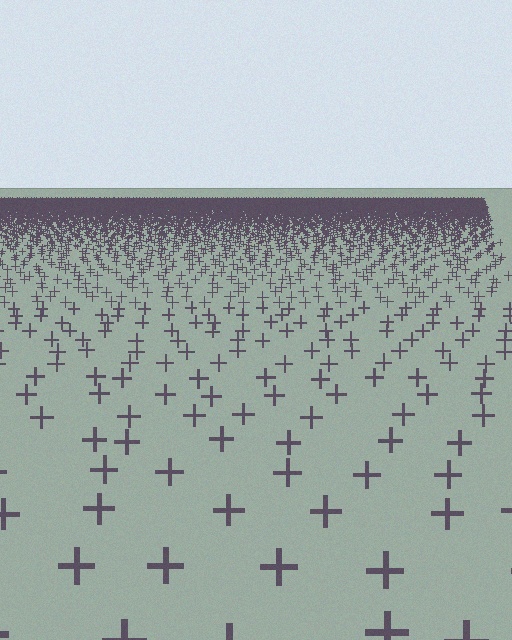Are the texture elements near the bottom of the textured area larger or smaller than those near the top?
Larger. Near the bottom, elements are closer to the viewer and appear at a bigger on-screen size.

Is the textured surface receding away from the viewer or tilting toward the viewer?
The surface is receding away from the viewer. Texture elements get smaller and denser toward the top.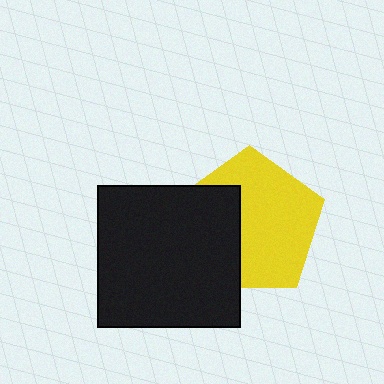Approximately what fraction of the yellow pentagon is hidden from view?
Roughly 37% of the yellow pentagon is hidden behind the black square.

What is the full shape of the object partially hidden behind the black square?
The partially hidden object is a yellow pentagon.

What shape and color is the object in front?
The object in front is a black square.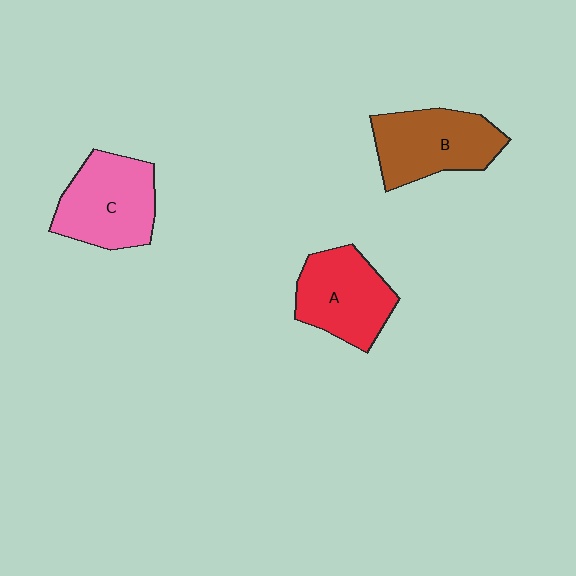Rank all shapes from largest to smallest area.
From largest to smallest: C (pink), B (brown), A (red).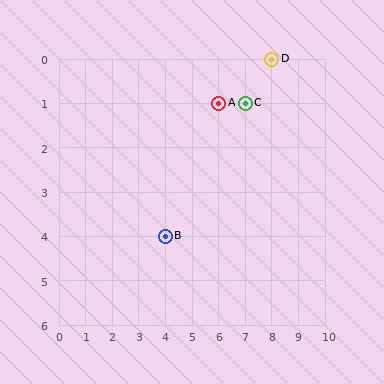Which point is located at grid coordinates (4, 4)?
Point B is at (4, 4).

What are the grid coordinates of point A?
Point A is at grid coordinates (6, 1).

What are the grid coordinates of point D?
Point D is at grid coordinates (8, 0).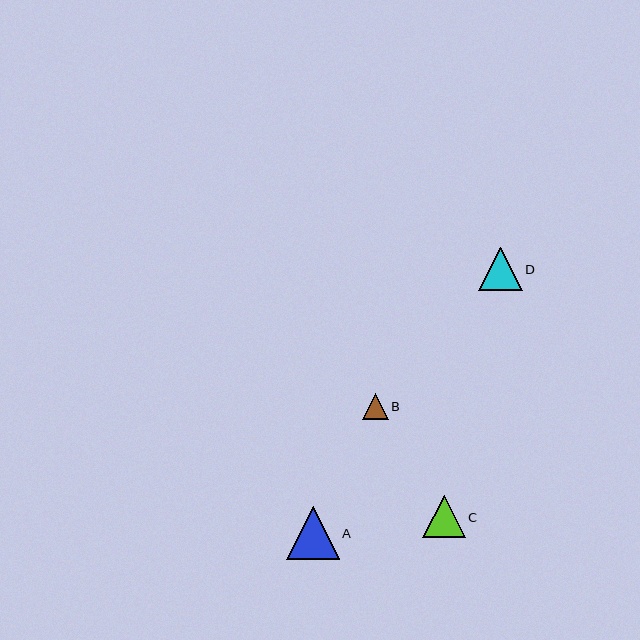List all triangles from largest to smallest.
From largest to smallest: A, D, C, B.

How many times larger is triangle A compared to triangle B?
Triangle A is approximately 2.0 times the size of triangle B.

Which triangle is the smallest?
Triangle B is the smallest with a size of approximately 26 pixels.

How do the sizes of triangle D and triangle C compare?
Triangle D and triangle C are approximately the same size.